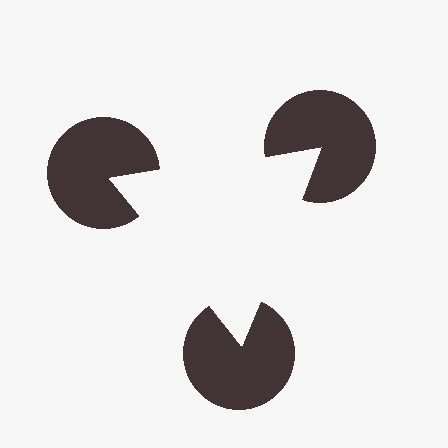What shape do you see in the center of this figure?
An illusory triangle — its edges are inferred from the aligned wedge cuts in the pac-man discs, not physically drawn.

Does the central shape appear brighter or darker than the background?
It typically appears slightly brighter than the background, even though no actual brightness change is drawn.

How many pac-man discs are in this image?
There are 3 — one at each vertex of the illusory triangle.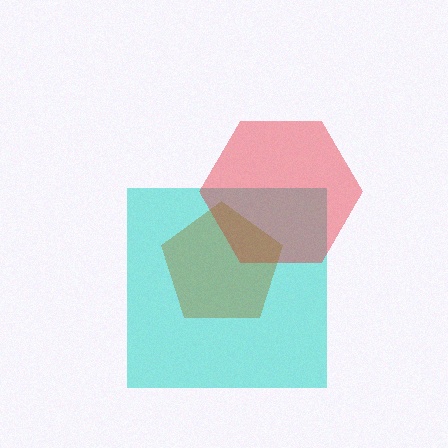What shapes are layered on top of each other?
The layered shapes are: a cyan square, a red hexagon, a brown pentagon.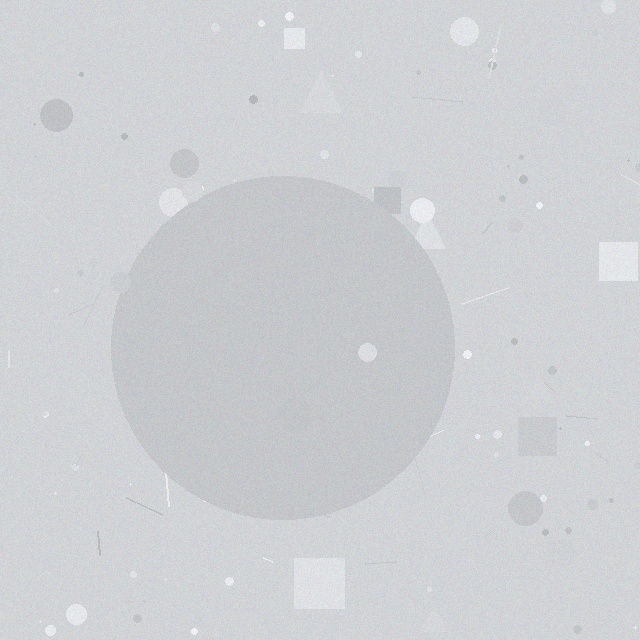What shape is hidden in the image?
A circle is hidden in the image.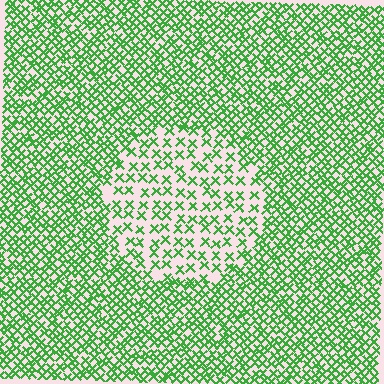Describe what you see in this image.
The image contains small green elements arranged at two different densities. A circle-shaped region is visible where the elements are less densely packed than the surrounding area.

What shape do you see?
I see a circle.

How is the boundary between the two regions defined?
The boundary is defined by a change in element density (approximately 2.1x ratio). All elements are the same color, size, and shape.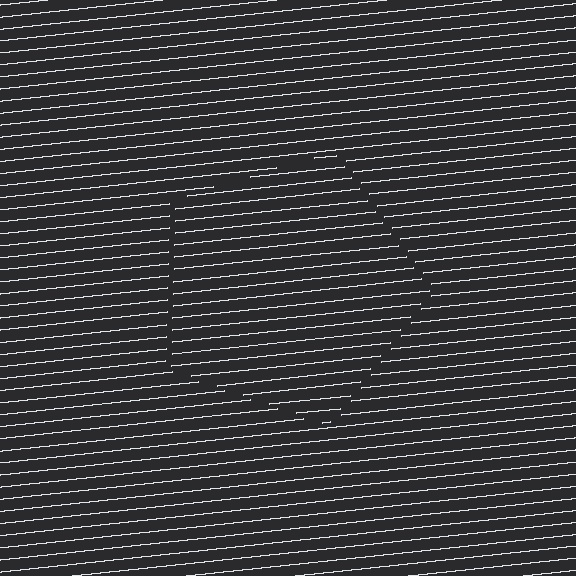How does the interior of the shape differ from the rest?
The interior of the shape contains the same grating, shifted by half a period — the contour is defined by the phase discontinuity where line-ends from the inner and outer gratings abut.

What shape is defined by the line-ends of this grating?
An illusory pentagon. The interior of the shape contains the same grating, shifted by half a period — the contour is defined by the phase discontinuity where line-ends from the inner and outer gratings abut.